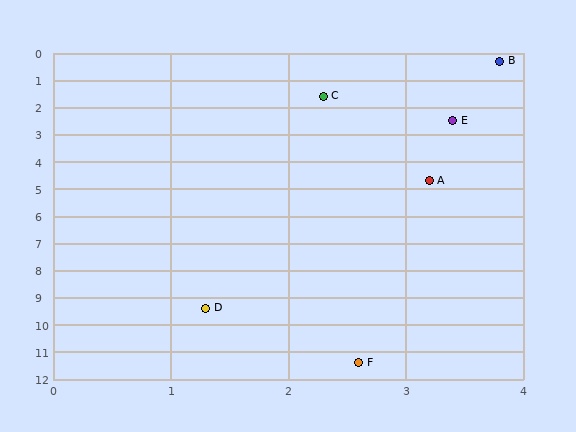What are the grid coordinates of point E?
Point E is at approximately (3.4, 2.5).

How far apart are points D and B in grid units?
Points D and B are about 9.4 grid units apart.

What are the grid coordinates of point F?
Point F is at approximately (2.6, 11.4).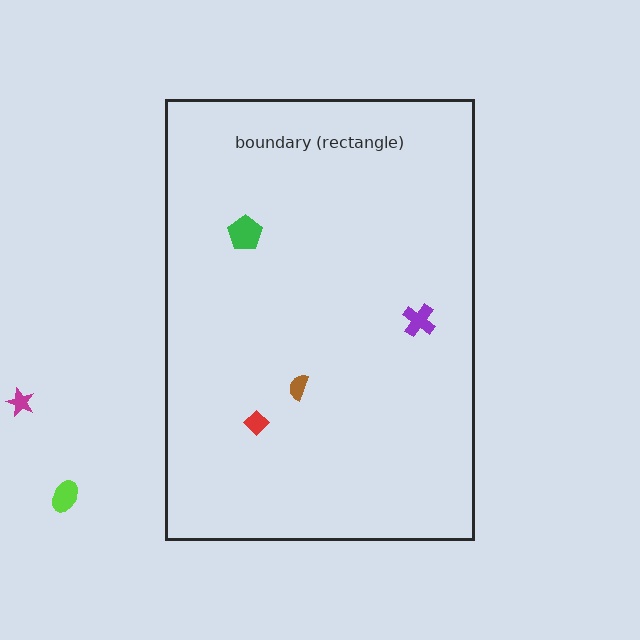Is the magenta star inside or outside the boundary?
Outside.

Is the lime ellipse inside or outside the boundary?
Outside.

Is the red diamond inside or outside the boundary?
Inside.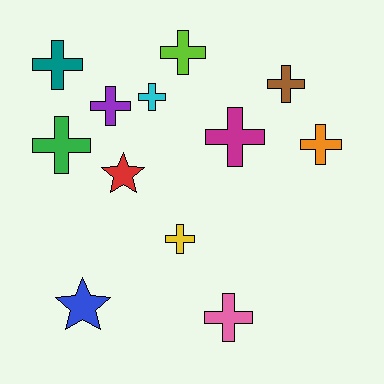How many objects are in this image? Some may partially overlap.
There are 12 objects.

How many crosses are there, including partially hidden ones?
There are 10 crosses.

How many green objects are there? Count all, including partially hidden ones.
There is 1 green object.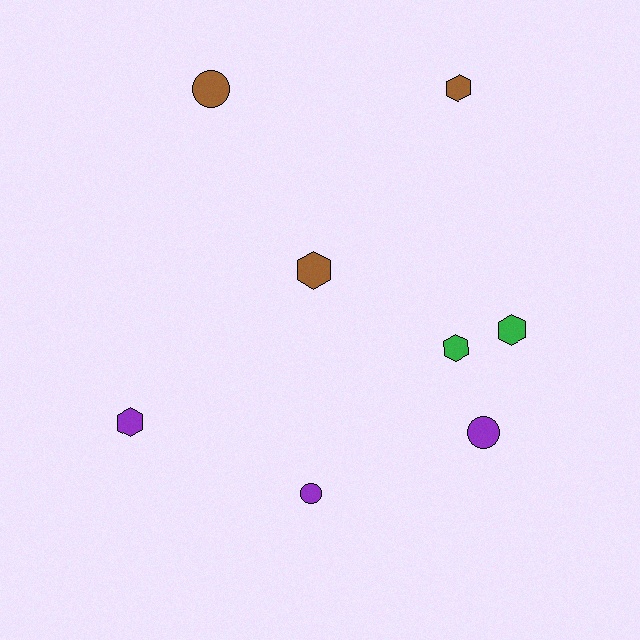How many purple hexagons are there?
There is 1 purple hexagon.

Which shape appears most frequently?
Hexagon, with 5 objects.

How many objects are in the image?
There are 8 objects.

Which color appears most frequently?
Brown, with 3 objects.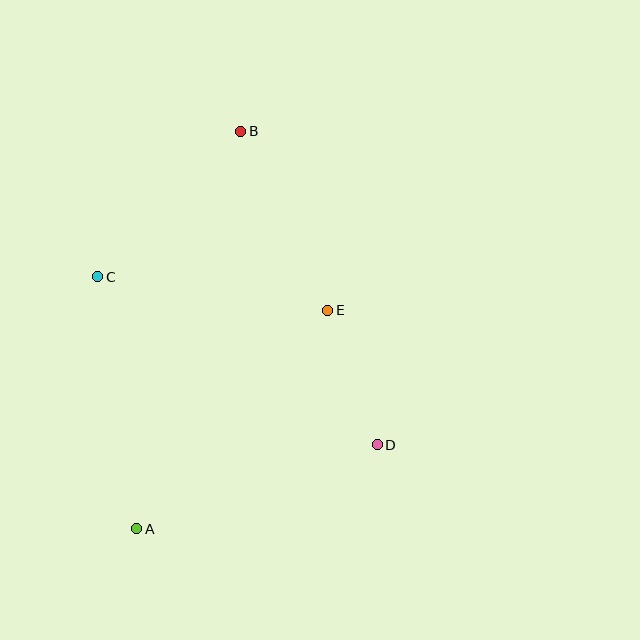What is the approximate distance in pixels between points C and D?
The distance between C and D is approximately 326 pixels.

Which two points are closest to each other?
Points D and E are closest to each other.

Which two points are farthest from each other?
Points A and B are farthest from each other.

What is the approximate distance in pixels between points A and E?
The distance between A and E is approximately 290 pixels.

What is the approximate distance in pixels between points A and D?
The distance between A and D is approximately 255 pixels.